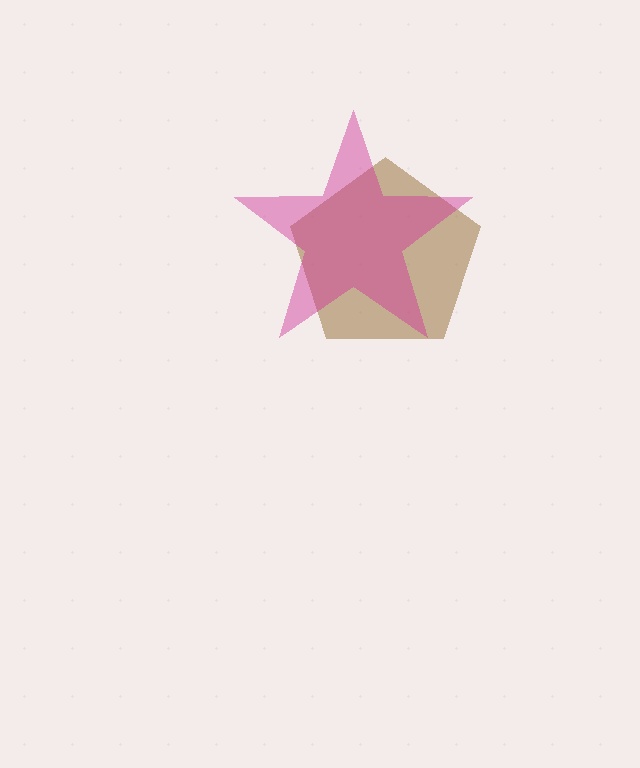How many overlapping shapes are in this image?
There are 2 overlapping shapes in the image.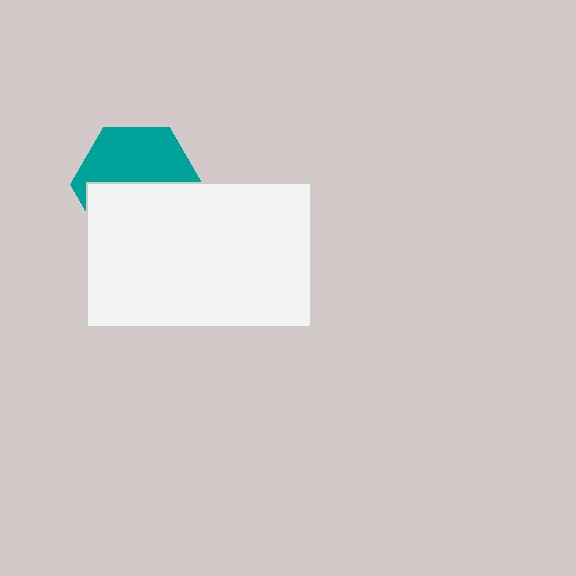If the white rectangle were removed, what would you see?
You would see the complete teal hexagon.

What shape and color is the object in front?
The object in front is a white rectangle.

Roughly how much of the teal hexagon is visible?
About half of it is visible (roughly 49%).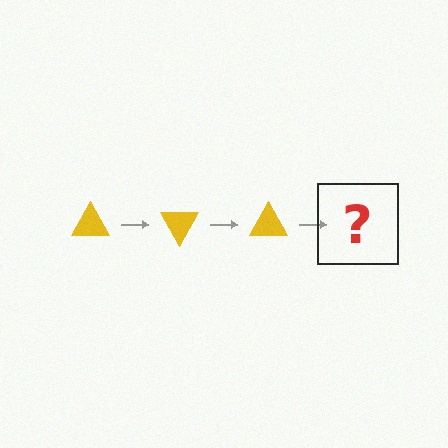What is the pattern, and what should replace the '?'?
The pattern is that the triangle rotates 60 degrees each step. The '?' should be a yellow triangle rotated 180 degrees.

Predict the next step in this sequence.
The next step is a yellow triangle rotated 180 degrees.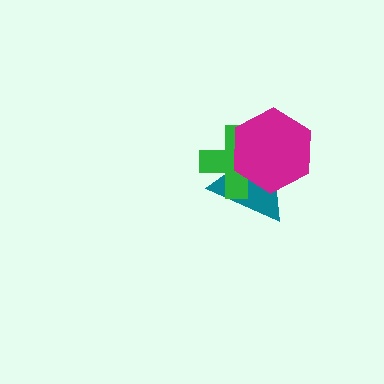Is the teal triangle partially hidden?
Yes, it is partially covered by another shape.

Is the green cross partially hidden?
Yes, it is partially covered by another shape.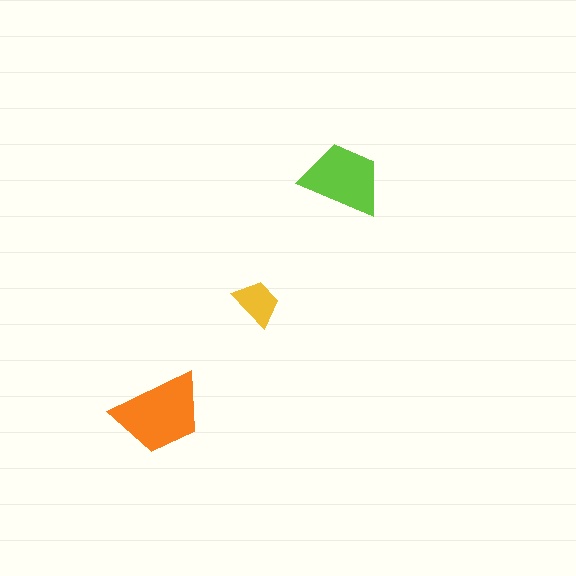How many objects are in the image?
There are 3 objects in the image.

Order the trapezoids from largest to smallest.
the orange one, the lime one, the yellow one.